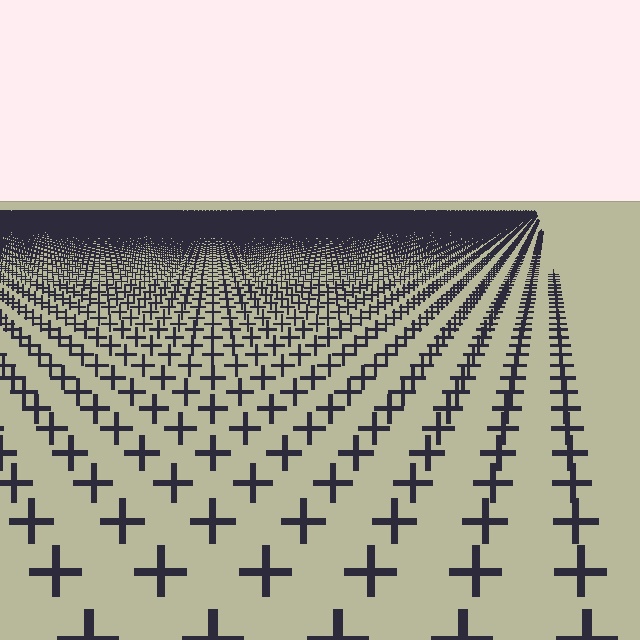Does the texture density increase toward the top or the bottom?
Density increases toward the top.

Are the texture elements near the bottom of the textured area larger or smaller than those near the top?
Larger. Near the bottom, elements are closer to the viewer and appear at a bigger on-screen size.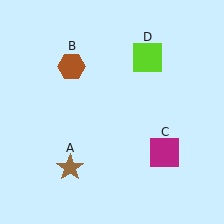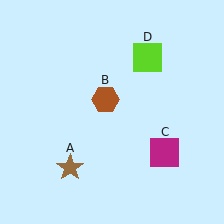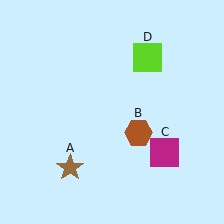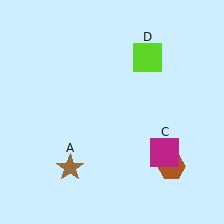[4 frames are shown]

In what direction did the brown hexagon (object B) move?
The brown hexagon (object B) moved down and to the right.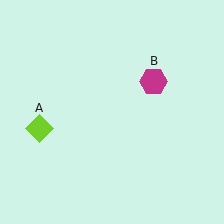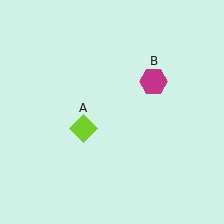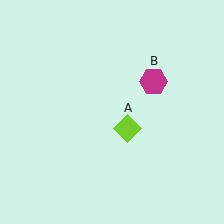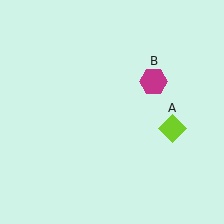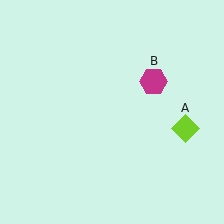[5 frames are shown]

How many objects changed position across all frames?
1 object changed position: lime diamond (object A).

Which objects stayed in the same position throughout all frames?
Magenta hexagon (object B) remained stationary.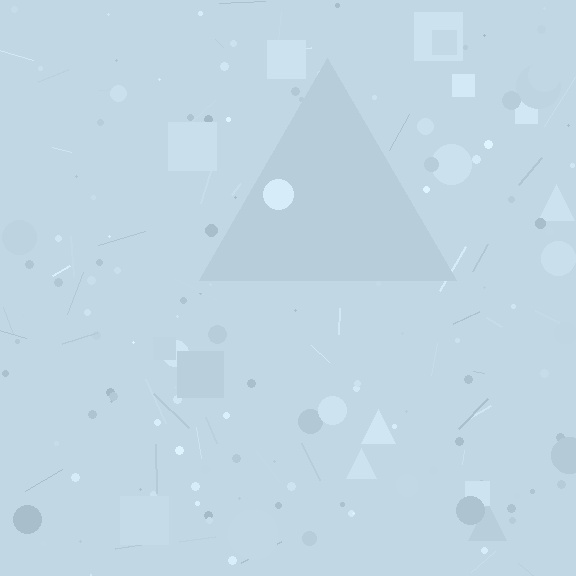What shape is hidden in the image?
A triangle is hidden in the image.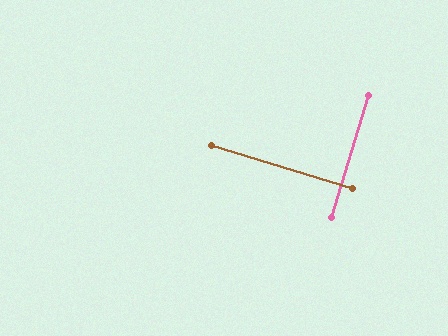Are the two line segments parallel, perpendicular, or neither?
Perpendicular — they meet at approximately 90°.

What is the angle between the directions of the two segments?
Approximately 90 degrees.